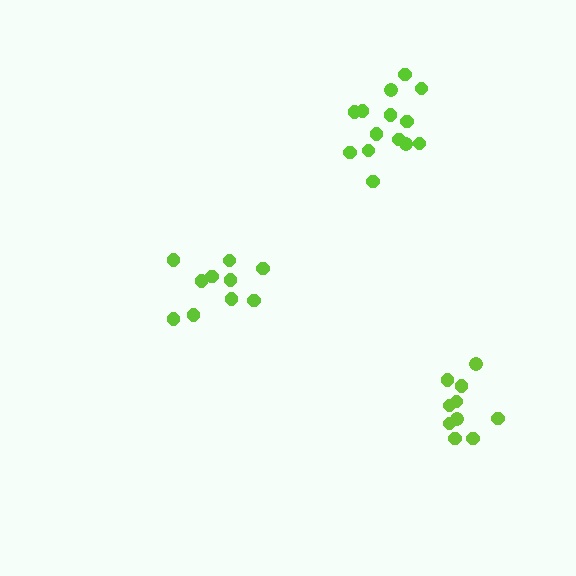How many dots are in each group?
Group 1: 10 dots, Group 2: 10 dots, Group 3: 14 dots (34 total).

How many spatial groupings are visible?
There are 3 spatial groupings.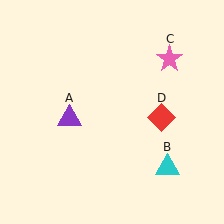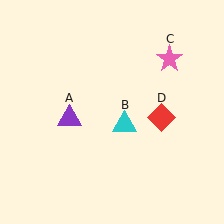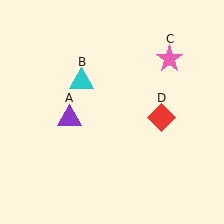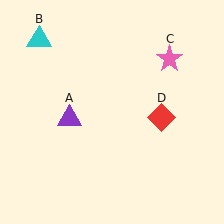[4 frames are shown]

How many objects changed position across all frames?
1 object changed position: cyan triangle (object B).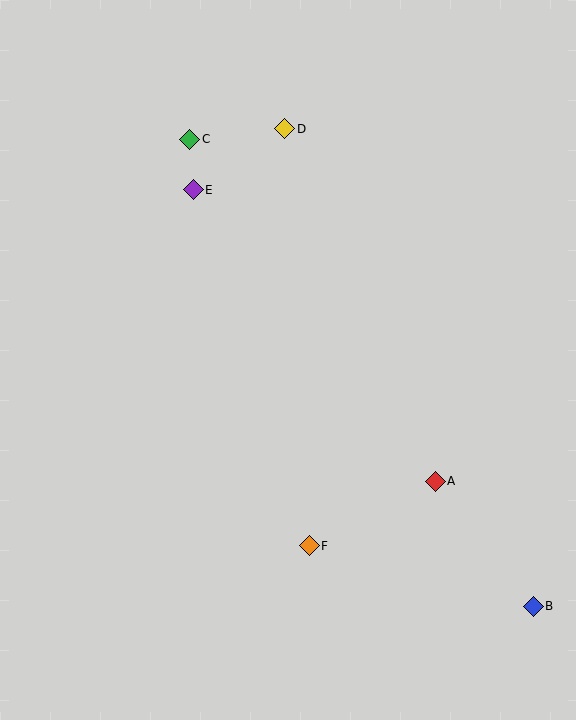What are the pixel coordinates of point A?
Point A is at (435, 481).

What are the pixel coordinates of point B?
Point B is at (533, 606).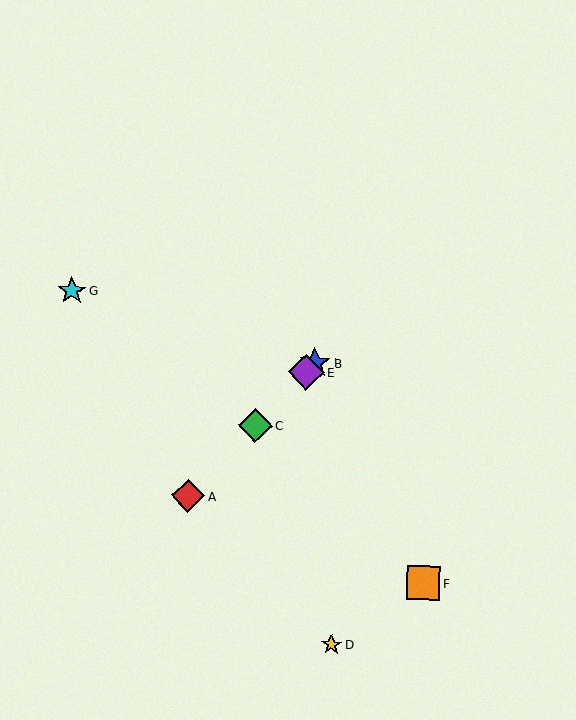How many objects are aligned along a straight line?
4 objects (A, B, C, E) are aligned along a straight line.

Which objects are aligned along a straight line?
Objects A, B, C, E are aligned along a straight line.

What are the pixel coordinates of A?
Object A is at (188, 496).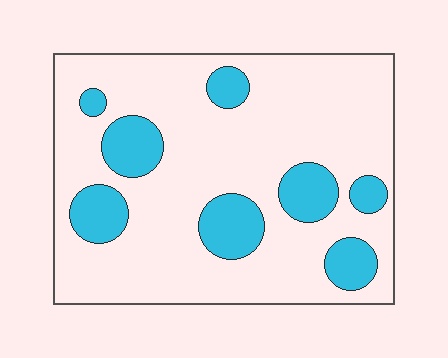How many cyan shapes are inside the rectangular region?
8.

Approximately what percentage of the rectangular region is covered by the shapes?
Approximately 20%.